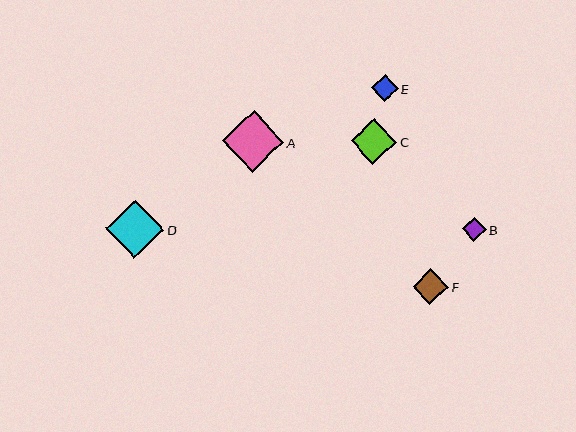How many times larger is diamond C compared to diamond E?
Diamond C is approximately 1.7 times the size of diamond E.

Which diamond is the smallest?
Diamond B is the smallest with a size of approximately 24 pixels.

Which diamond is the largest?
Diamond A is the largest with a size of approximately 61 pixels.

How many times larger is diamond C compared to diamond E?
Diamond C is approximately 1.7 times the size of diamond E.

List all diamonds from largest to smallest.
From largest to smallest: A, D, C, F, E, B.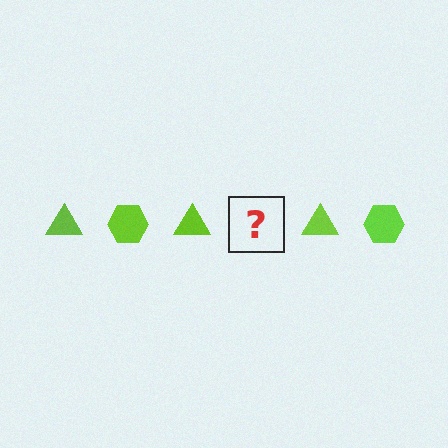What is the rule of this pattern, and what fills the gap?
The rule is that the pattern cycles through triangle, hexagon shapes in lime. The gap should be filled with a lime hexagon.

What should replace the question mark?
The question mark should be replaced with a lime hexagon.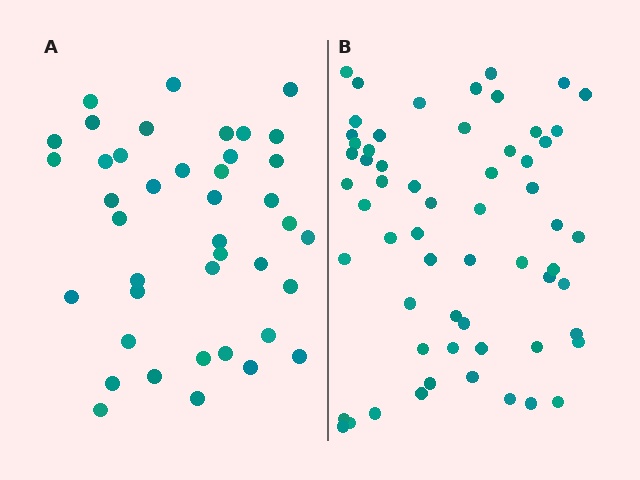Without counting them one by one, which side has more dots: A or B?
Region B (the right region) has more dots.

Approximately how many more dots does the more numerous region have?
Region B has approximately 20 more dots than region A.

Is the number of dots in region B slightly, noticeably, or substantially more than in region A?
Region B has substantially more. The ratio is roughly 1.5 to 1.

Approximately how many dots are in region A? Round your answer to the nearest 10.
About 40 dots. (The exact count is 41, which rounds to 40.)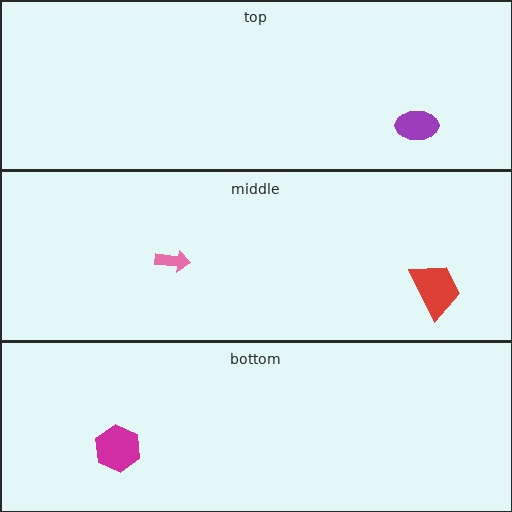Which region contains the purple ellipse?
The top region.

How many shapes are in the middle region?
2.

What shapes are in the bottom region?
The magenta hexagon.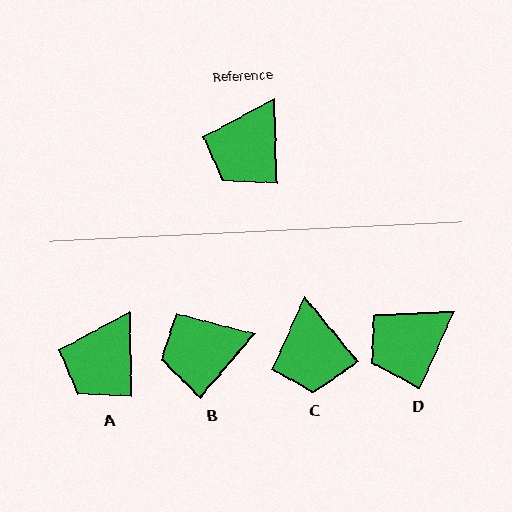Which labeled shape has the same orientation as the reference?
A.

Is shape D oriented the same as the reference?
No, it is off by about 25 degrees.